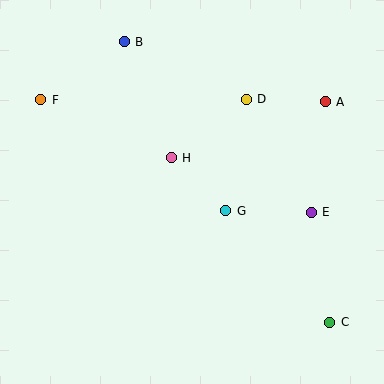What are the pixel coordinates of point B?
Point B is at (124, 42).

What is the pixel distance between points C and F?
The distance between C and F is 365 pixels.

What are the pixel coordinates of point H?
Point H is at (171, 158).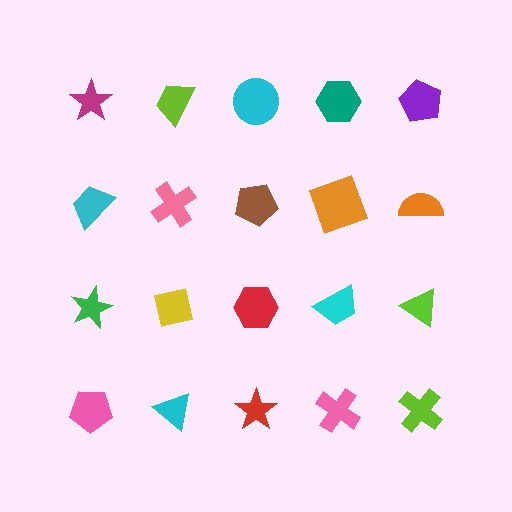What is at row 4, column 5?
A lime cross.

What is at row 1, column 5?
A purple pentagon.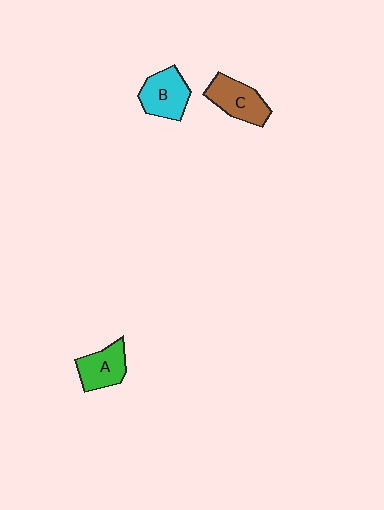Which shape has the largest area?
Shape C (brown).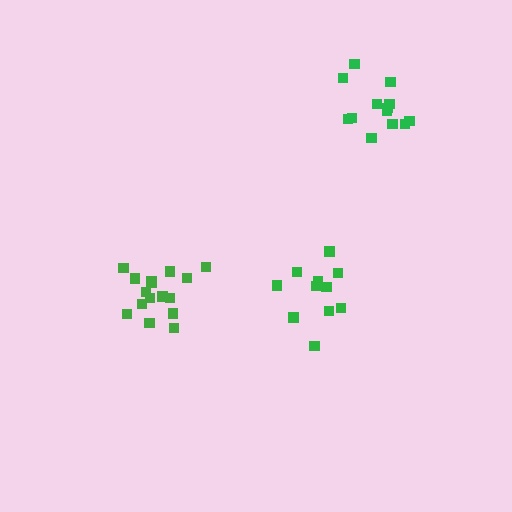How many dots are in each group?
Group 1: 11 dots, Group 2: 13 dots, Group 3: 16 dots (40 total).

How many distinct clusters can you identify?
There are 3 distinct clusters.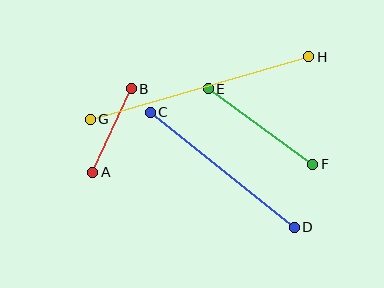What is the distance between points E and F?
The distance is approximately 129 pixels.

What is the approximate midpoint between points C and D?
The midpoint is at approximately (222, 170) pixels.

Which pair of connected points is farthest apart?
Points G and H are farthest apart.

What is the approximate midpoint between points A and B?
The midpoint is at approximately (112, 130) pixels.